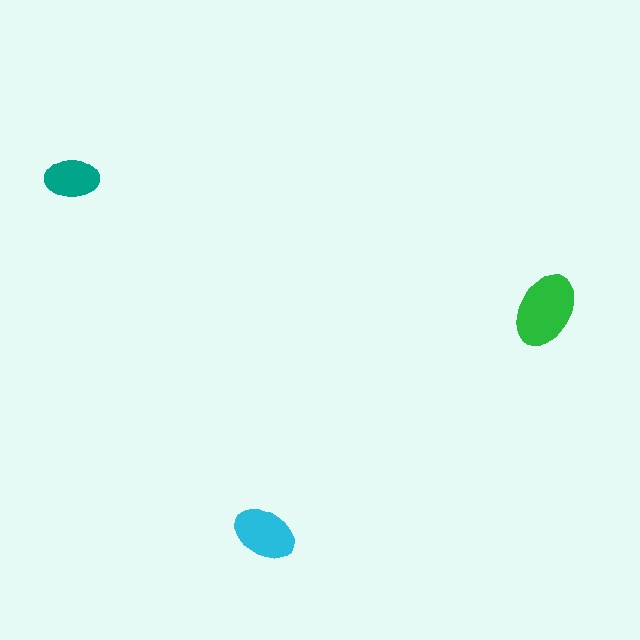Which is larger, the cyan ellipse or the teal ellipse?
The cyan one.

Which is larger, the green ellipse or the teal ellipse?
The green one.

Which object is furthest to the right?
The green ellipse is rightmost.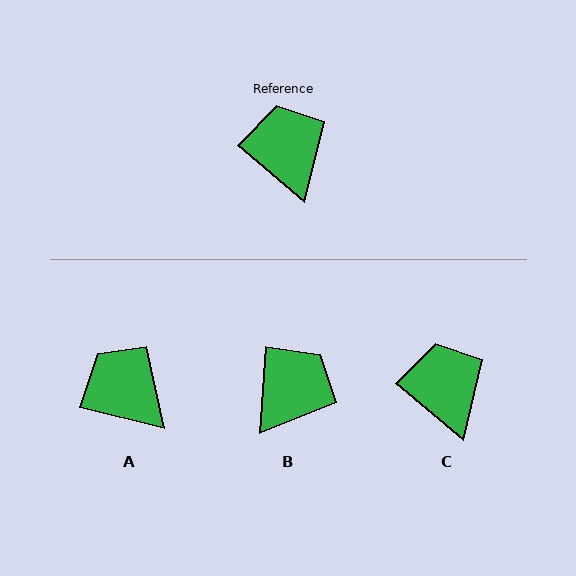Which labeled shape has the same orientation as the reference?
C.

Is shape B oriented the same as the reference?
No, it is off by about 54 degrees.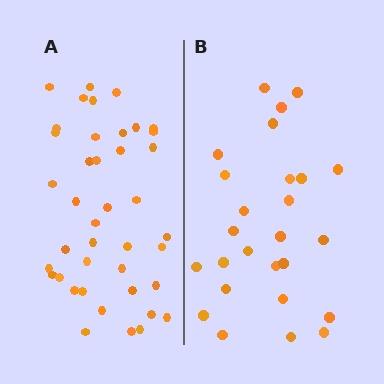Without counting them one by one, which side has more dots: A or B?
Region A (the left region) has more dots.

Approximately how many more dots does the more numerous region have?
Region A has approximately 15 more dots than region B.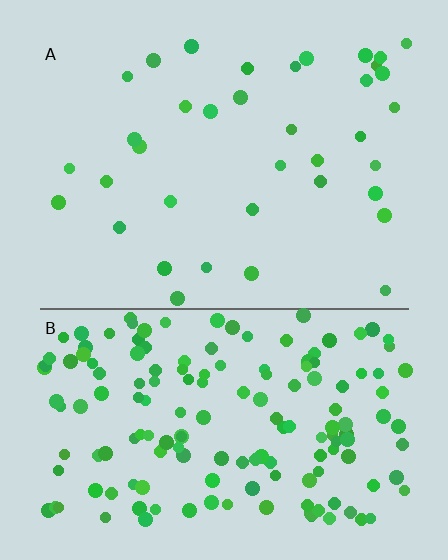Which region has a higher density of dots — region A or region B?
B (the bottom).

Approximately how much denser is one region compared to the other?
Approximately 4.5× — region B over region A.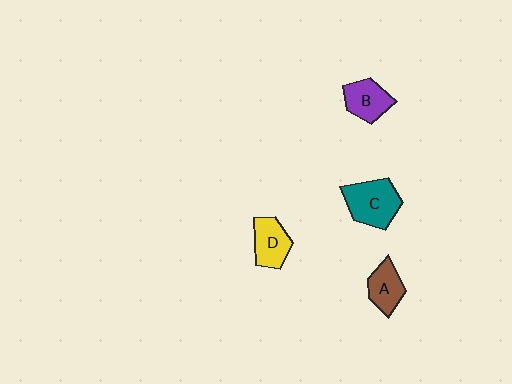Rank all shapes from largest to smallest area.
From largest to smallest: C (teal), D (yellow), B (purple), A (brown).